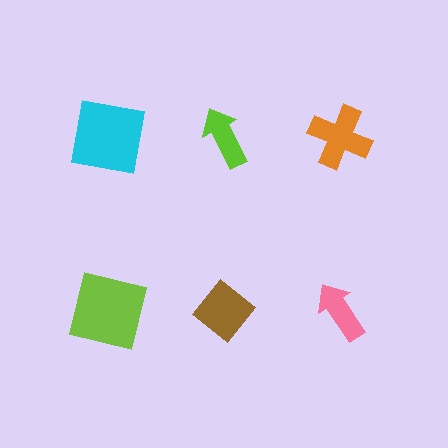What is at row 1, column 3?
An orange cross.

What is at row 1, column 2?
A lime arrow.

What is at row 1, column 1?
A cyan square.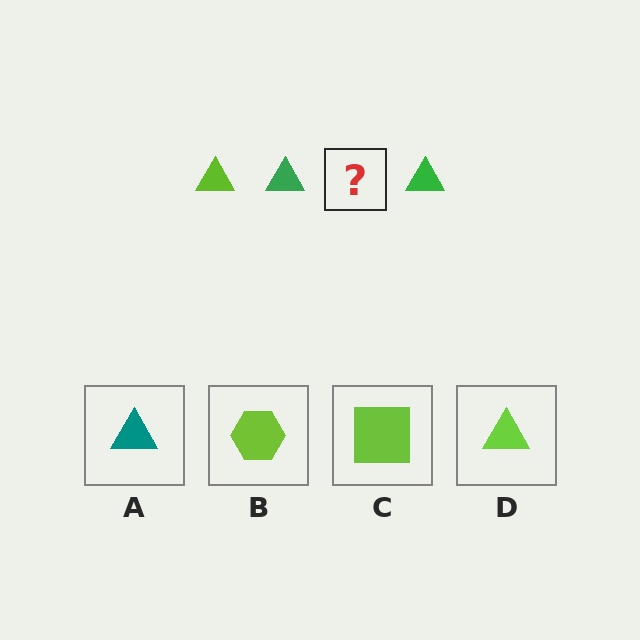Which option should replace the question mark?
Option D.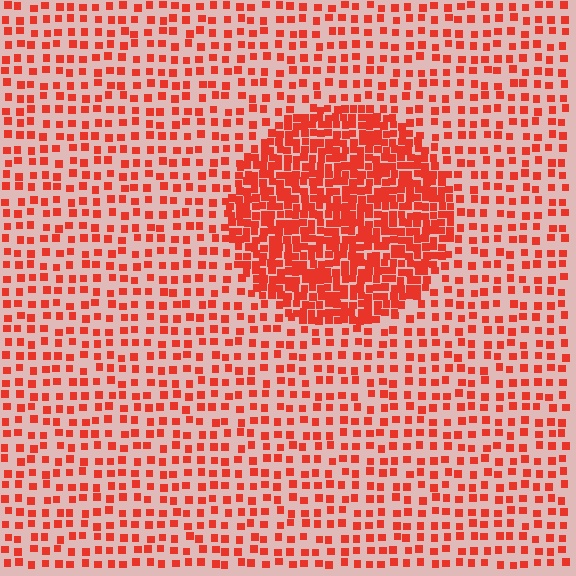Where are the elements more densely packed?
The elements are more densely packed inside the circle boundary.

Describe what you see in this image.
The image contains small red elements arranged at two different densities. A circle-shaped region is visible where the elements are more densely packed than the surrounding area.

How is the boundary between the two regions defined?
The boundary is defined by a change in element density (approximately 2.6x ratio). All elements are the same color, size, and shape.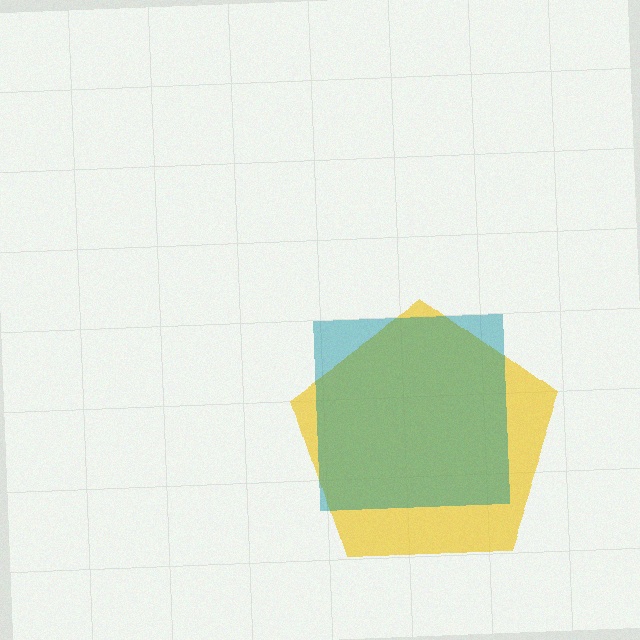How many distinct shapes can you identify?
There are 2 distinct shapes: a yellow pentagon, a teal square.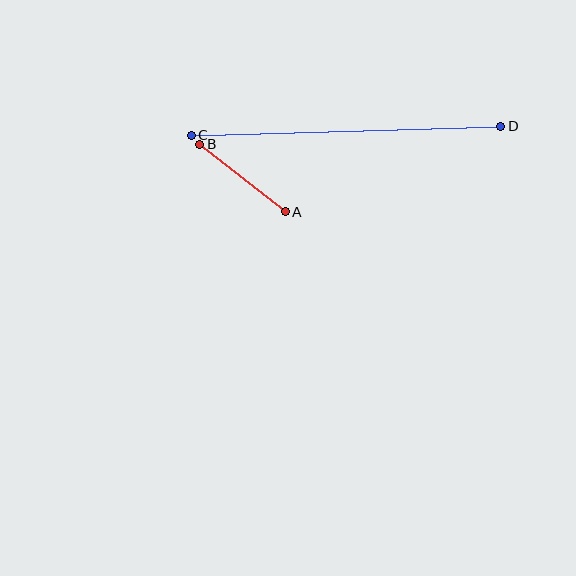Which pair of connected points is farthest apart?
Points C and D are farthest apart.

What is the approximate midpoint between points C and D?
The midpoint is at approximately (346, 131) pixels.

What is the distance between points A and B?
The distance is approximately 109 pixels.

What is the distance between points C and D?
The distance is approximately 309 pixels.